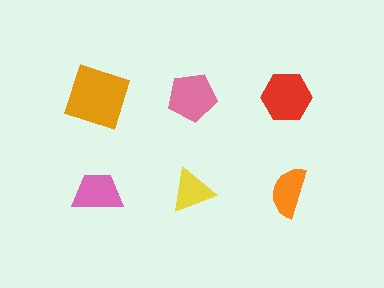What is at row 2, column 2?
A yellow triangle.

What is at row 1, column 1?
An orange square.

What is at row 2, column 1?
A pink trapezoid.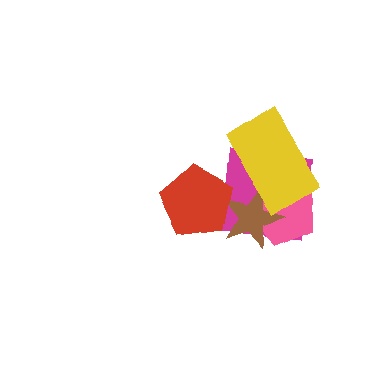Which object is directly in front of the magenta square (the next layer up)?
The pink pentagon is directly in front of the magenta square.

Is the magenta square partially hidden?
Yes, it is partially covered by another shape.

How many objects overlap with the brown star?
4 objects overlap with the brown star.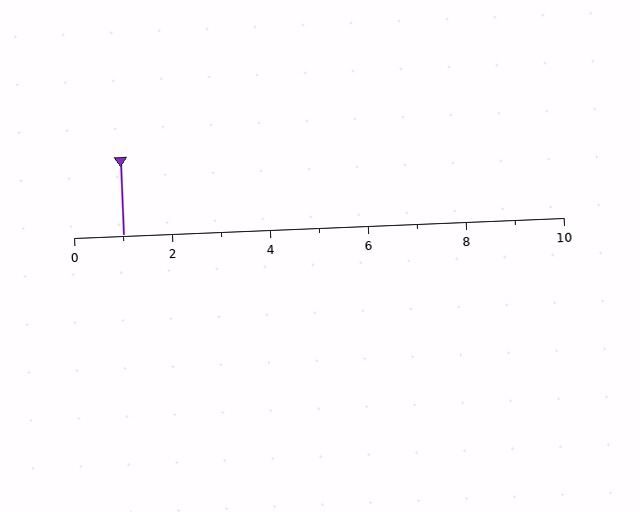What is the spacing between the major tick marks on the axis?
The major ticks are spaced 2 apart.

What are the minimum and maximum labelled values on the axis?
The axis runs from 0 to 10.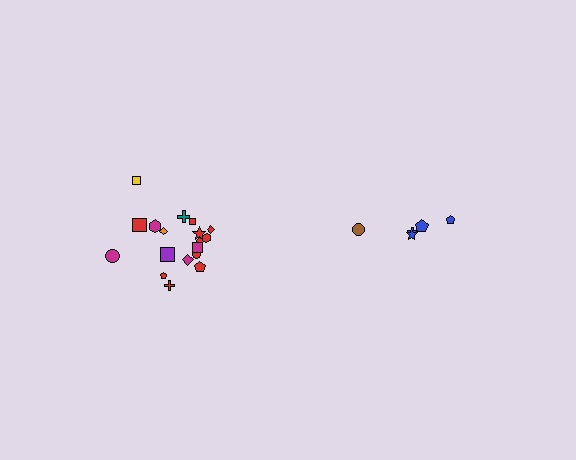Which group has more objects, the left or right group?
The left group.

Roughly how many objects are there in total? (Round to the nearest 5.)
Roughly 25 objects in total.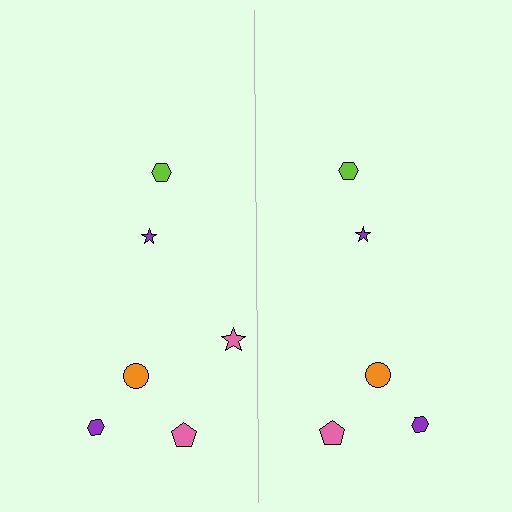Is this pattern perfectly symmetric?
No, the pattern is not perfectly symmetric. A pink star is missing from the right side.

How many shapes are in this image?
There are 11 shapes in this image.